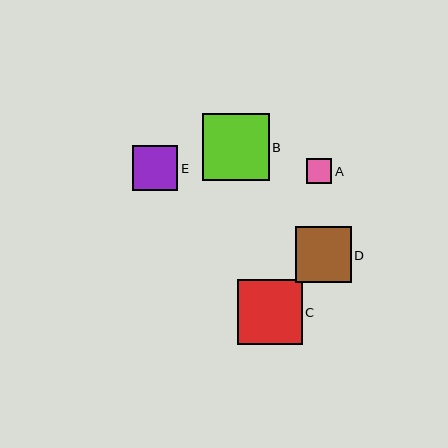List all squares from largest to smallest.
From largest to smallest: B, C, D, E, A.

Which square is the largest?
Square B is the largest with a size of approximately 67 pixels.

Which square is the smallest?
Square A is the smallest with a size of approximately 26 pixels.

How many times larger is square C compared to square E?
Square C is approximately 1.4 times the size of square E.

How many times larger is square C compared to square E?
Square C is approximately 1.4 times the size of square E.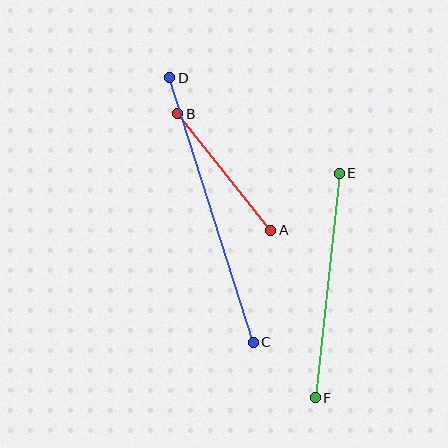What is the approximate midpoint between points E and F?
The midpoint is at approximately (327, 285) pixels.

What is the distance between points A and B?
The distance is approximately 149 pixels.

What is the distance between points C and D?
The distance is approximately 277 pixels.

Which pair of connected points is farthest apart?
Points C and D are farthest apart.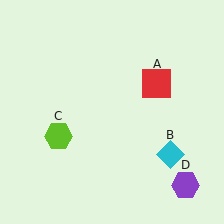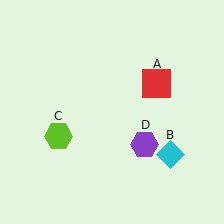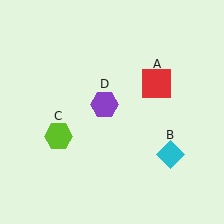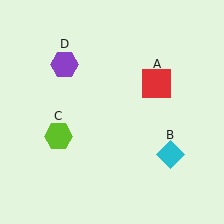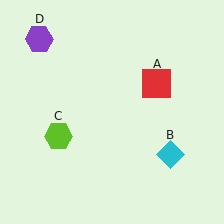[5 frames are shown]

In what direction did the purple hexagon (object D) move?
The purple hexagon (object D) moved up and to the left.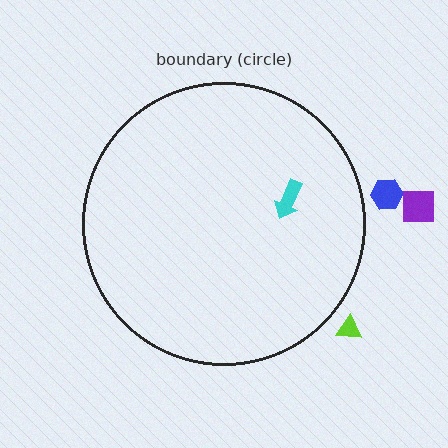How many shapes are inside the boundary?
1 inside, 3 outside.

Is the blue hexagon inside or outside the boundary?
Outside.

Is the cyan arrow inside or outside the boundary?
Inside.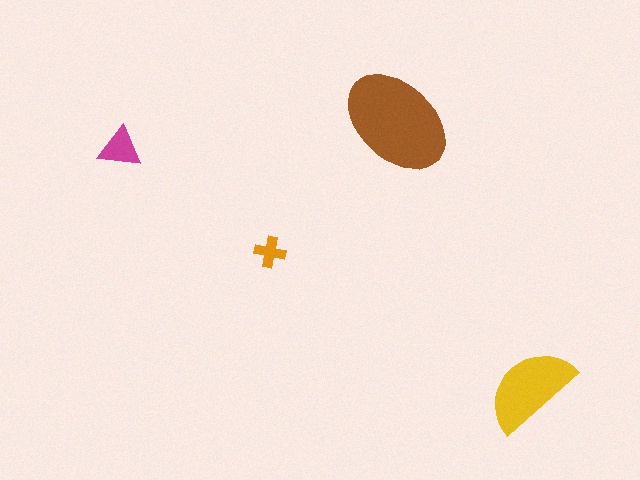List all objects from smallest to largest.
The orange cross, the magenta triangle, the yellow semicircle, the brown ellipse.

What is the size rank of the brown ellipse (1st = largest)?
1st.